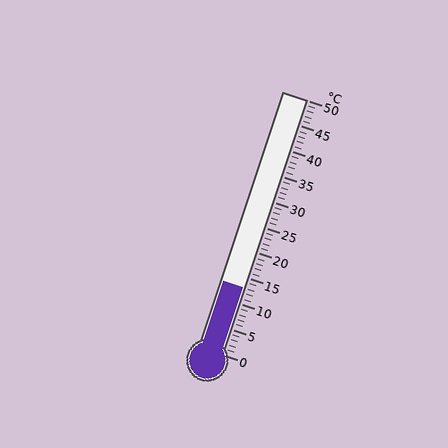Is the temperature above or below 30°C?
The temperature is below 30°C.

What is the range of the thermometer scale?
The thermometer scale ranges from 0°C to 50°C.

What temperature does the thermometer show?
The thermometer shows approximately 13°C.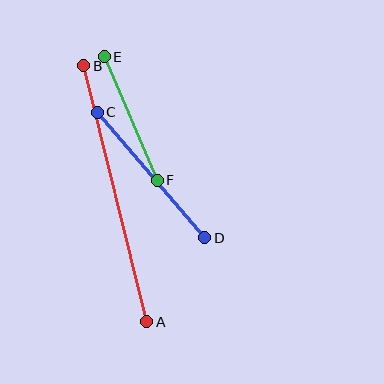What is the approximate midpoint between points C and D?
The midpoint is at approximately (151, 175) pixels.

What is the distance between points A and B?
The distance is approximately 264 pixels.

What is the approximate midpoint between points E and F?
The midpoint is at approximately (131, 118) pixels.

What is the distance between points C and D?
The distance is approximately 166 pixels.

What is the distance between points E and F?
The distance is approximately 134 pixels.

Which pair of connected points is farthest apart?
Points A and B are farthest apart.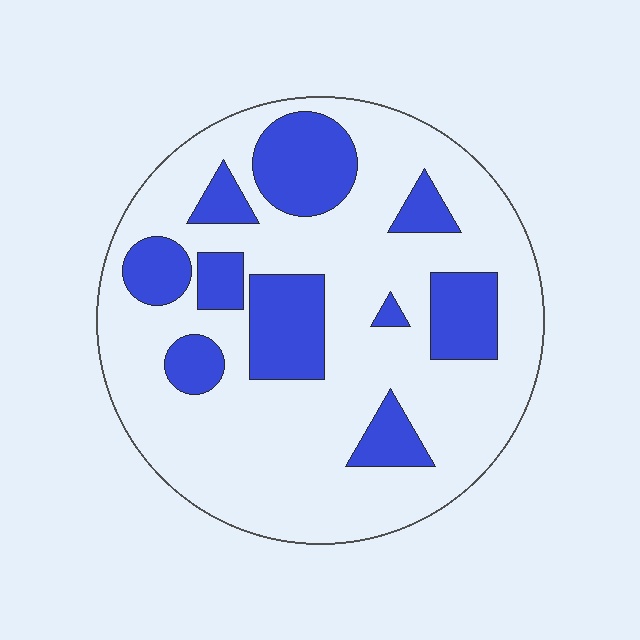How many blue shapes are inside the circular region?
10.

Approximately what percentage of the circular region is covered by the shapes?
Approximately 25%.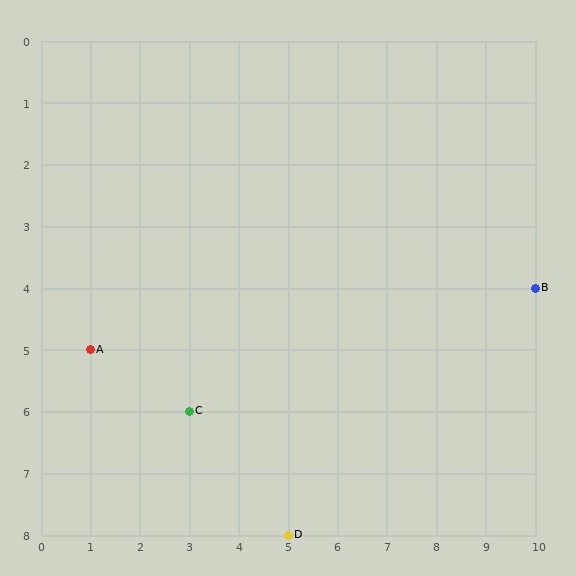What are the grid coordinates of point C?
Point C is at grid coordinates (3, 6).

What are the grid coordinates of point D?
Point D is at grid coordinates (5, 8).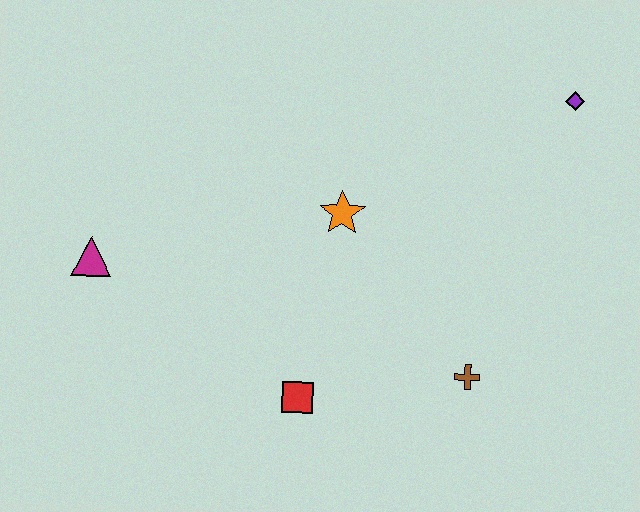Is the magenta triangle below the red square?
No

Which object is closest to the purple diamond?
The orange star is closest to the purple diamond.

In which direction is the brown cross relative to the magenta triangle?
The brown cross is to the right of the magenta triangle.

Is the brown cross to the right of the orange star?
Yes